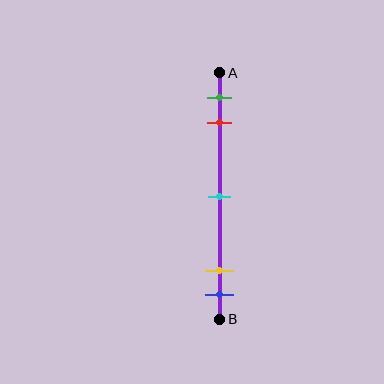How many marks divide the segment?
There are 5 marks dividing the segment.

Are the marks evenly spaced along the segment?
No, the marks are not evenly spaced.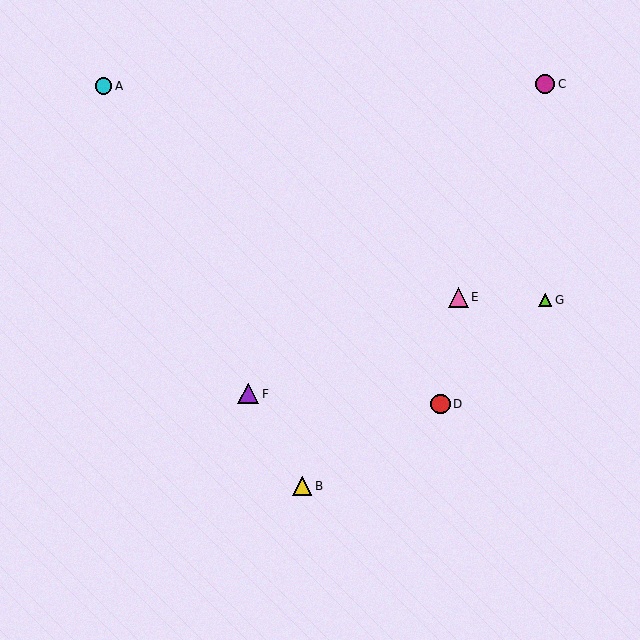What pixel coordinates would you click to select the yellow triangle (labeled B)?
Click at (302, 486) to select the yellow triangle B.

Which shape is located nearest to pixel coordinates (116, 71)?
The cyan circle (labeled A) at (104, 86) is nearest to that location.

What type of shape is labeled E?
Shape E is a pink triangle.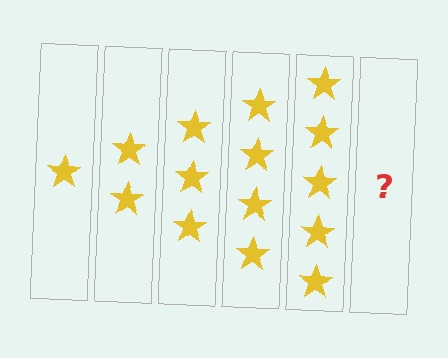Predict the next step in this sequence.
The next step is 6 stars.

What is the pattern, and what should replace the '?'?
The pattern is that each step adds one more star. The '?' should be 6 stars.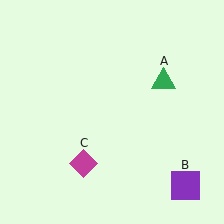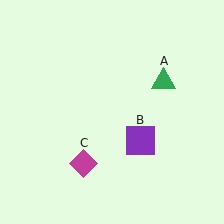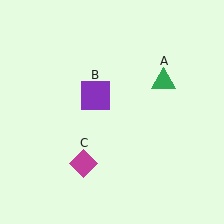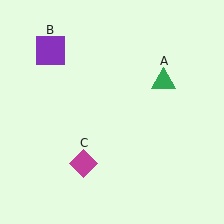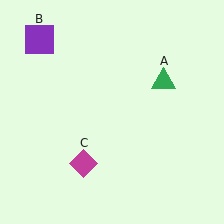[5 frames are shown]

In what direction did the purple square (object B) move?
The purple square (object B) moved up and to the left.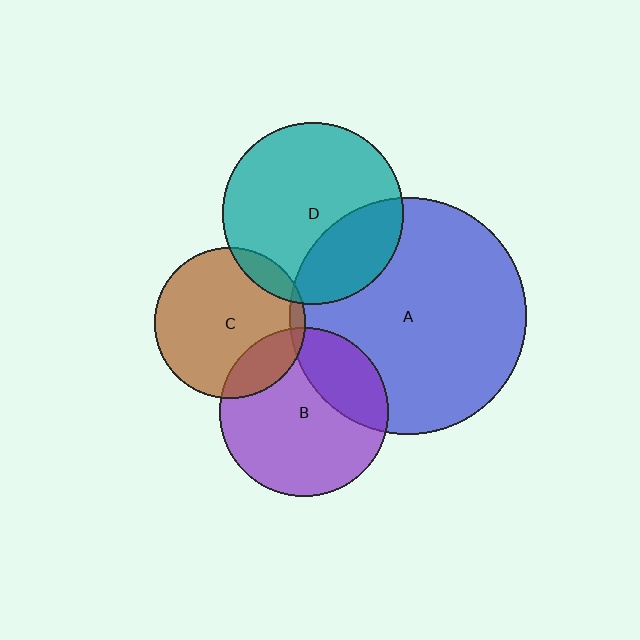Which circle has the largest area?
Circle A (blue).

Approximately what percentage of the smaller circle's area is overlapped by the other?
Approximately 20%.